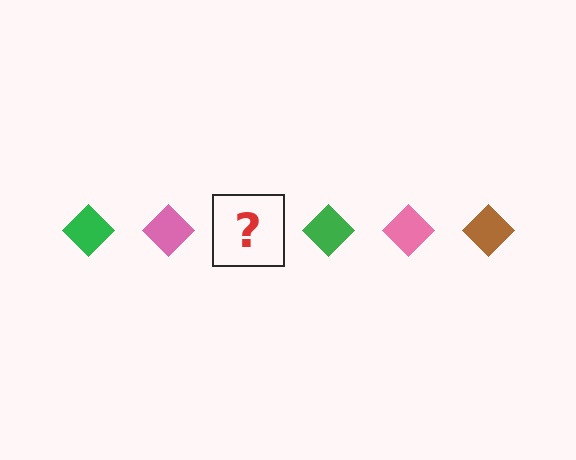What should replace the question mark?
The question mark should be replaced with a brown diamond.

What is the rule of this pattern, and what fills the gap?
The rule is that the pattern cycles through green, pink, brown diamonds. The gap should be filled with a brown diamond.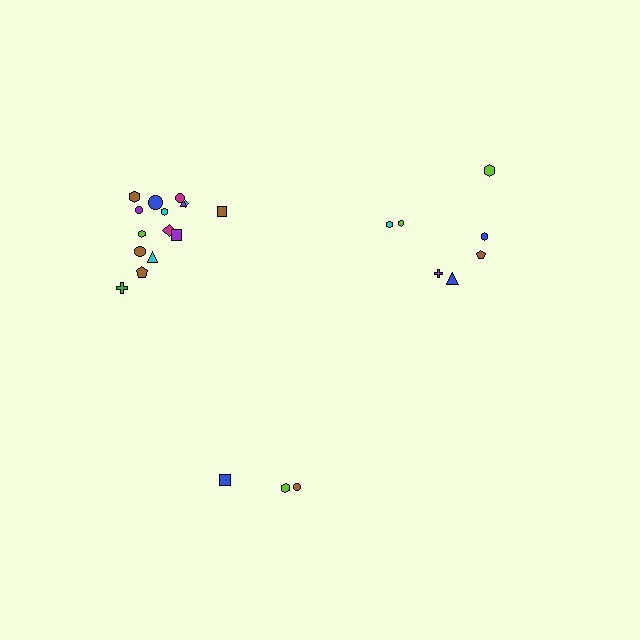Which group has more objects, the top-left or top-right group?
The top-left group.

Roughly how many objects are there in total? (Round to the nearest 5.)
Roughly 25 objects in total.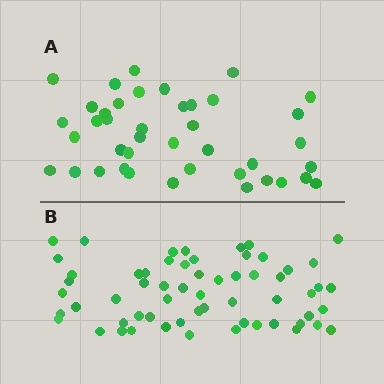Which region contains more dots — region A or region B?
Region B (the bottom region) has more dots.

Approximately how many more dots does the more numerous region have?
Region B has approximately 20 more dots than region A.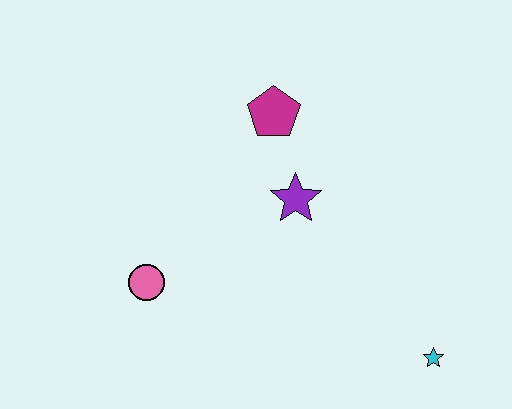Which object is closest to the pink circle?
The purple star is closest to the pink circle.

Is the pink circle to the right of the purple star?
No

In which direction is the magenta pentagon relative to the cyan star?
The magenta pentagon is above the cyan star.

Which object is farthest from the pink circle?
The cyan star is farthest from the pink circle.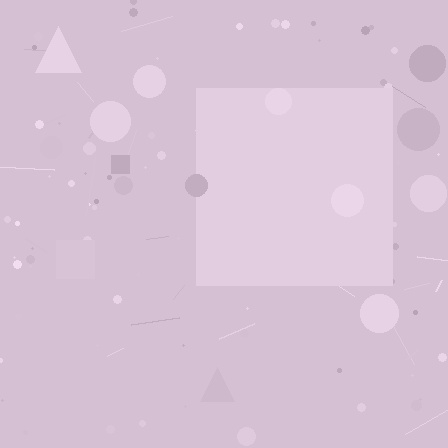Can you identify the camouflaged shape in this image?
The camouflaged shape is a square.